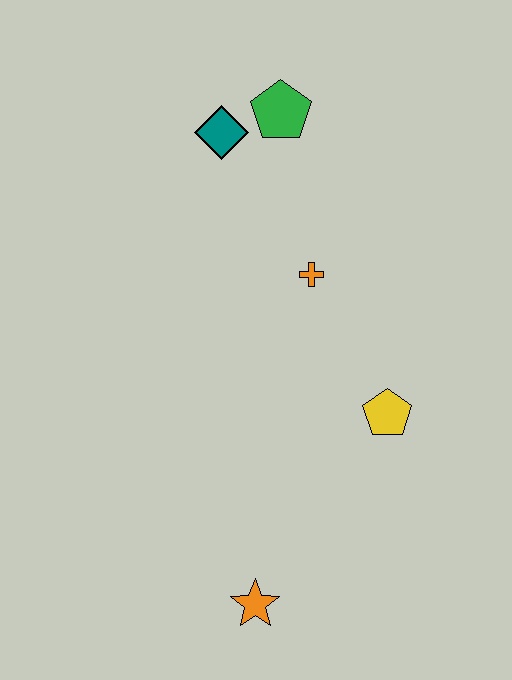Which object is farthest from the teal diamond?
The orange star is farthest from the teal diamond.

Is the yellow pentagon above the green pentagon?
No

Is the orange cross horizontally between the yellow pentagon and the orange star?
Yes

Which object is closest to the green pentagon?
The teal diamond is closest to the green pentagon.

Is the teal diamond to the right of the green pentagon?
No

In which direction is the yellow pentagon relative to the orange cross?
The yellow pentagon is below the orange cross.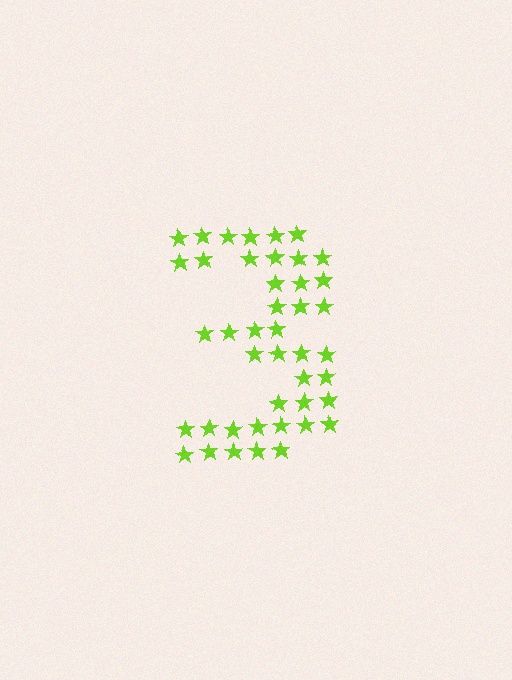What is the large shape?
The large shape is the digit 3.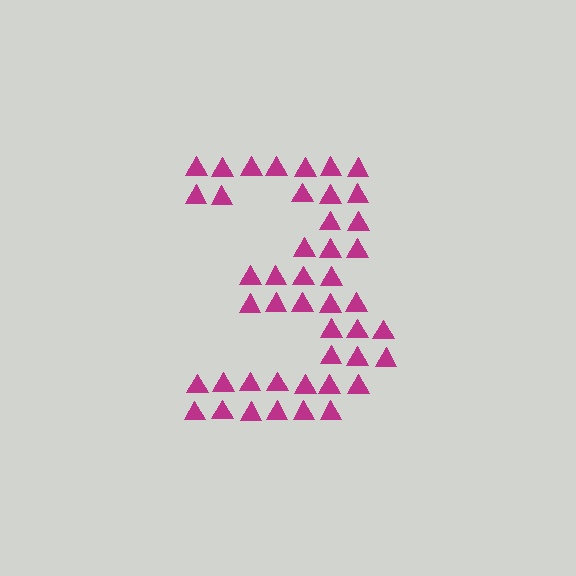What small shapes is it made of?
It is made of small triangles.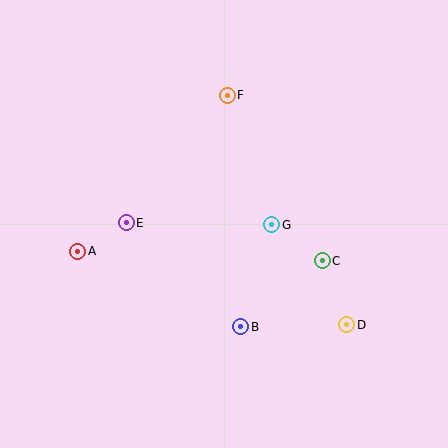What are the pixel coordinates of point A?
Point A is at (78, 251).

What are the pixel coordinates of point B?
Point B is at (241, 327).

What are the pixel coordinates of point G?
Point G is at (272, 225).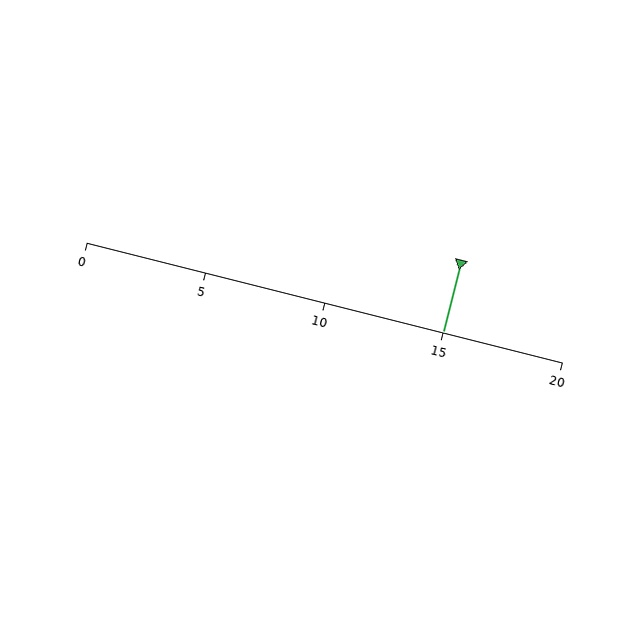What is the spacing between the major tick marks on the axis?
The major ticks are spaced 5 apart.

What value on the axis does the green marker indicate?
The marker indicates approximately 15.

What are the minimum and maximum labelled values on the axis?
The axis runs from 0 to 20.